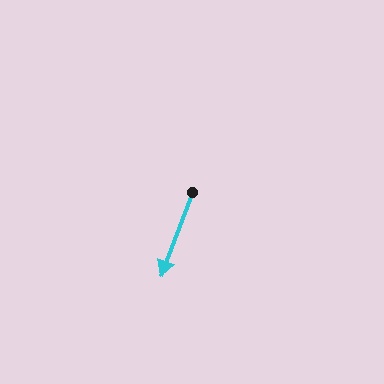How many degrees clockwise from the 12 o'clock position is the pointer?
Approximately 201 degrees.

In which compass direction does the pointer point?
South.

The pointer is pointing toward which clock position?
Roughly 7 o'clock.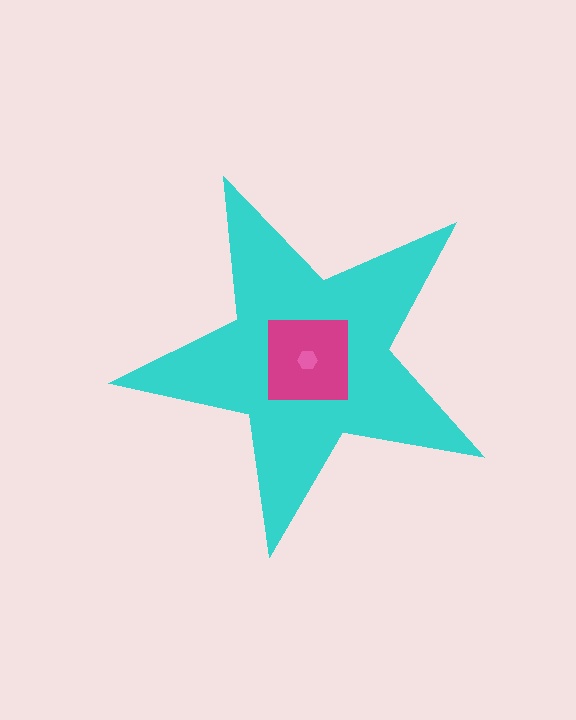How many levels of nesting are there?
3.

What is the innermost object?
The pink hexagon.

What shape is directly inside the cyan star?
The magenta square.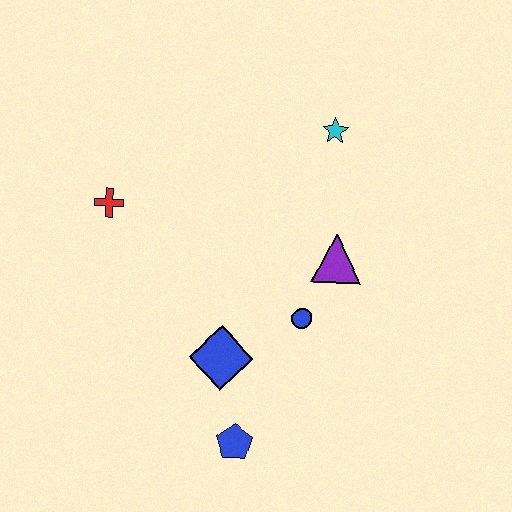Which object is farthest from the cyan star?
The blue pentagon is farthest from the cyan star.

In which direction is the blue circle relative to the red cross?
The blue circle is to the right of the red cross.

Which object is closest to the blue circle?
The purple triangle is closest to the blue circle.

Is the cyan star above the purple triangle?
Yes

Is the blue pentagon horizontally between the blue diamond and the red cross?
No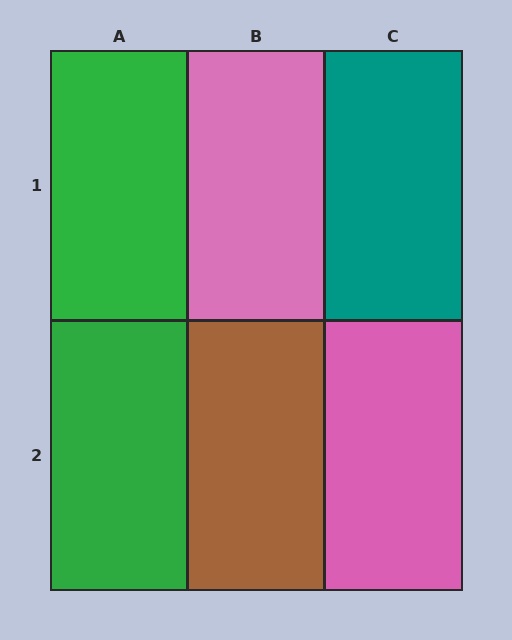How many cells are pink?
2 cells are pink.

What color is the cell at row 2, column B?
Brown.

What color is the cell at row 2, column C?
Pink.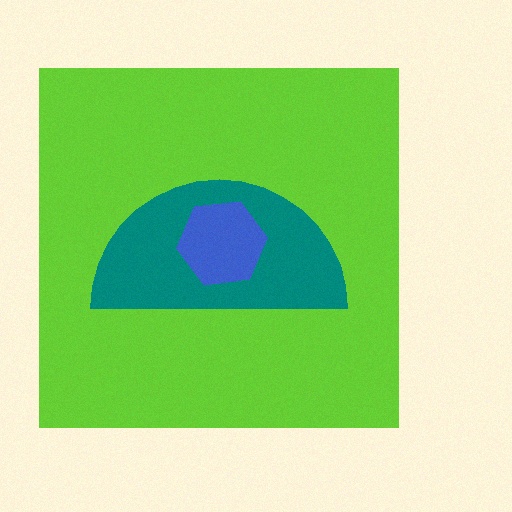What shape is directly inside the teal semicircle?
The blue hexagon.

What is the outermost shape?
The lime square.